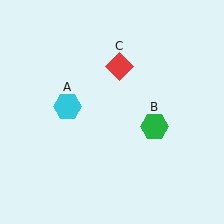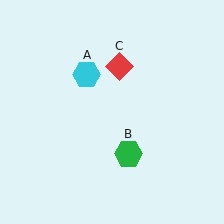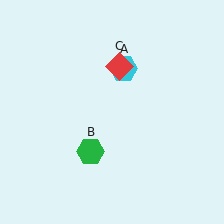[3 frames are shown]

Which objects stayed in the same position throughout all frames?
Red diamond (object C) remained stationary.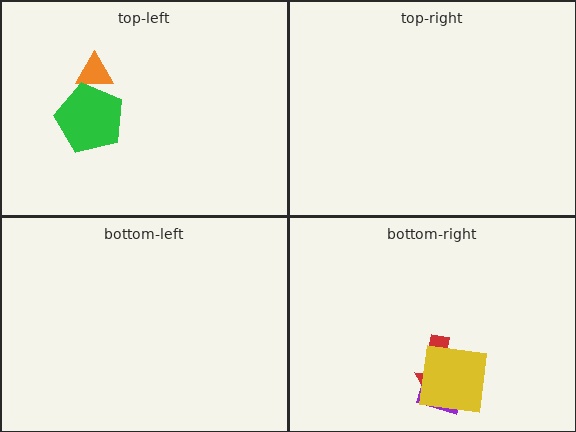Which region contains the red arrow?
The bottom-right region.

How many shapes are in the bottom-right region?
3.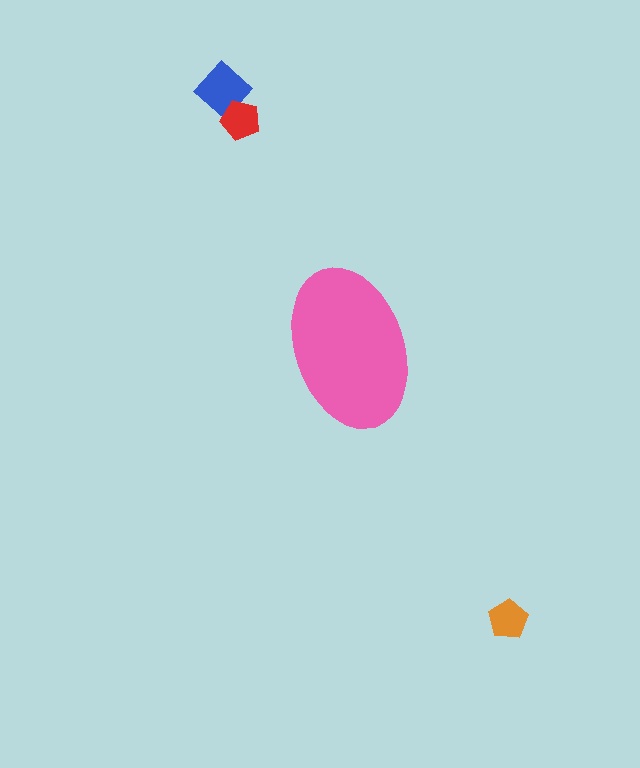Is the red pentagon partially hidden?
No, the red pentagon is fully visible.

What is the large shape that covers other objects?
A pink ellipse.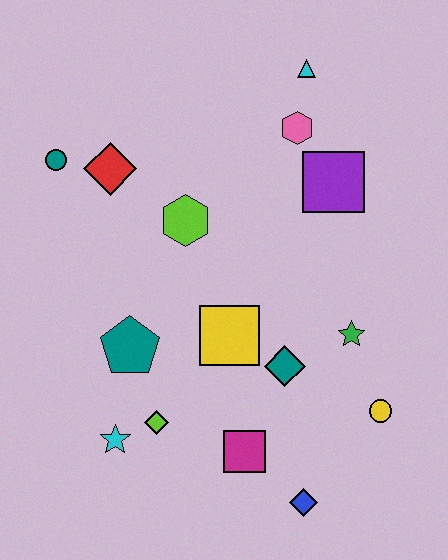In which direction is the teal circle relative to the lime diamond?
The teal circle is above the lime diamond.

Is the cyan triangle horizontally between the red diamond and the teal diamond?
No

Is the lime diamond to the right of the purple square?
No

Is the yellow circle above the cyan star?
Yes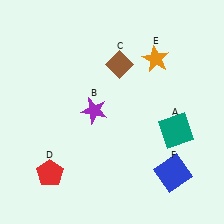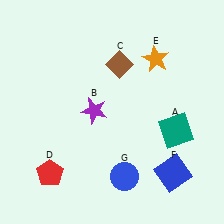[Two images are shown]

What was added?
A blue circle (G) was added in Image 2.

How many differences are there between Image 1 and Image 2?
There is 1 difference between the two images.